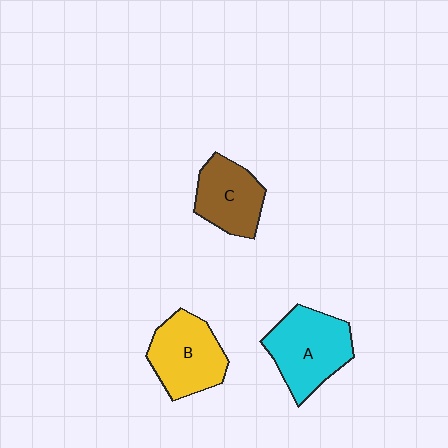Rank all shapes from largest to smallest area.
From largest to smallest: A (cyan), B (yellow), C (brown).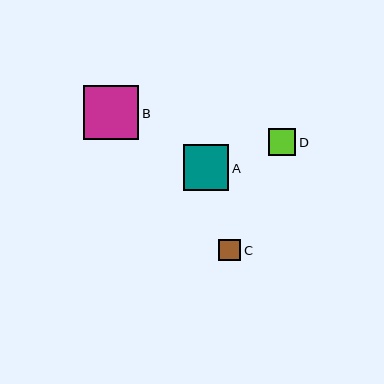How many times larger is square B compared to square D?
Square B is approximately 2.0 times the size of square D.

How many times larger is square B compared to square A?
Square B is approximately 1.2 times the size of square A.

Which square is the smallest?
Square C is the smallest with a size of approximately 22 pixels.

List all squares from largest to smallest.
From largest to smallest: B, A, D, C.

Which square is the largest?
Square B is the largest with a size of approximately 55 pixels.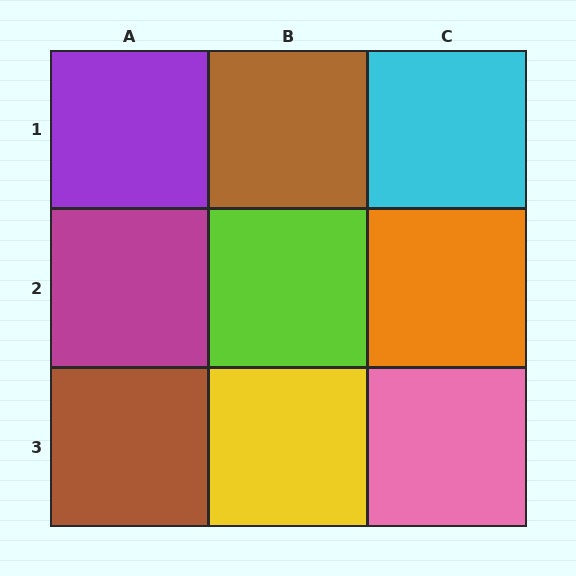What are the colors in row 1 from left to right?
Purple, brown, cyan.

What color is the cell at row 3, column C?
Pink.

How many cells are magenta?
1 cell is magenta.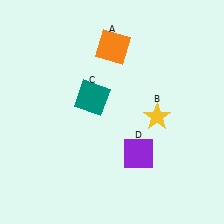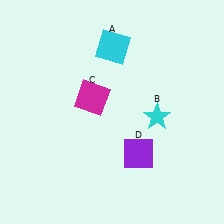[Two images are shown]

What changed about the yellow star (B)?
In Image 1, B is yellow. In Image 2, it changed to cyan.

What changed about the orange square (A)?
In Image 1, A is orange. In Image 2, it changed to cyan.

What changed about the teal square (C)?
In Image 1, C is teal. In Image 2, it changed to magenta.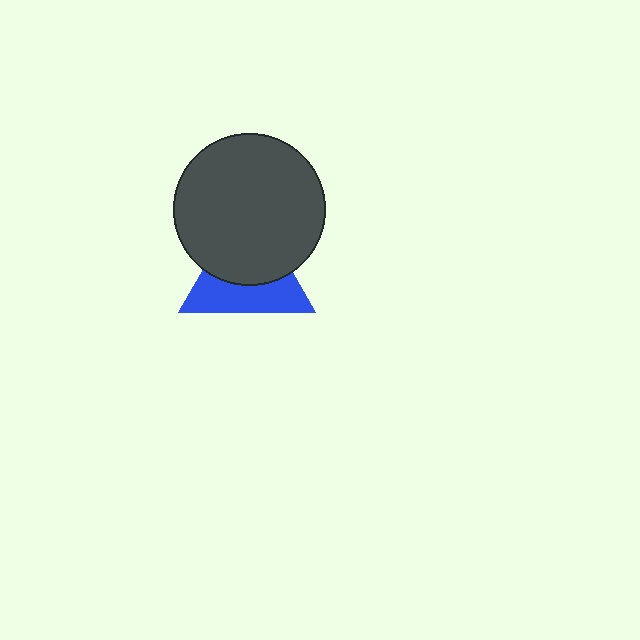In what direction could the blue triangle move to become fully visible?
The blue triangle could move down. That would shift it out from behind the dark gray circle entirely.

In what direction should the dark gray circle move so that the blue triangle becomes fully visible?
The dark gray circle should move up. That is the shortest direction to clear the overlap and leave the blue triangle fully visible.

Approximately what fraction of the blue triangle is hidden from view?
Roughly 53% of the blue triangle is hidden behind the dark gray circle.